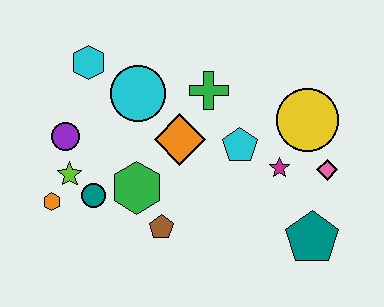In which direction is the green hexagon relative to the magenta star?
The green hexagon is to the left of the magenta star.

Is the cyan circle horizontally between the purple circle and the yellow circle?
Yes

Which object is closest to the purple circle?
The lime star is closest to the purple circle.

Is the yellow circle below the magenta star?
No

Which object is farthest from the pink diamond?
The orange hexagon is farthest from the pink diamond.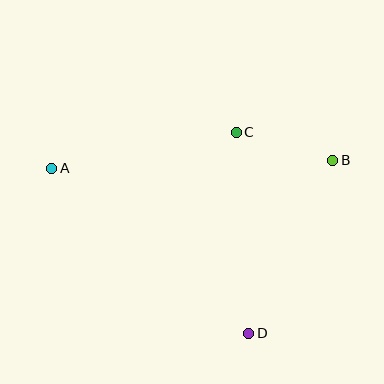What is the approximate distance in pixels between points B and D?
The distance between B and D is approximately 192 pixels.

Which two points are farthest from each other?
Points A and B are farthest from each other.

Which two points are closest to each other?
Points B and C are closest to each other.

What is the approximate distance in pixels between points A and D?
The distance between A and D is approximately 257 pixels.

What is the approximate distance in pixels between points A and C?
The distance between A and C is approximately 188 pixels.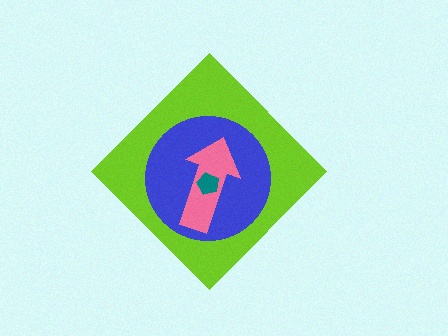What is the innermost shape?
The teal pentagon.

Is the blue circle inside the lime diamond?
Yes.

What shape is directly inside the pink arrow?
The teal pentagon.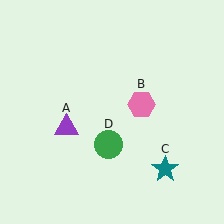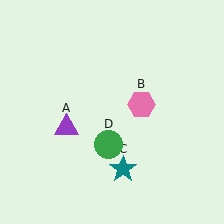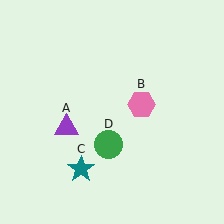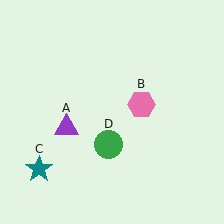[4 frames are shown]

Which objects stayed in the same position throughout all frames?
Purple triangle (object A) and pink hexagon (object B) and green circle (object D) remained stationary.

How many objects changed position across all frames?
1 object changed position: teal star (object C).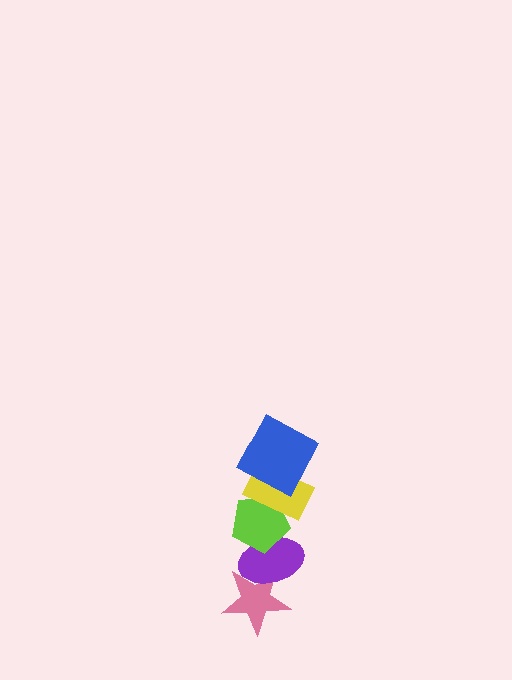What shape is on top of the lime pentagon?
The yellow rectangle is on top of the lime pentagon.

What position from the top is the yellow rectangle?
The yellow rectangle is 2nd from the top.